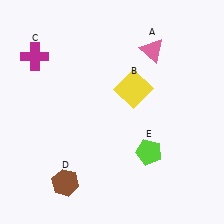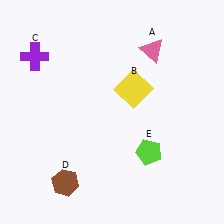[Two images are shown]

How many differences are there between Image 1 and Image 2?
There is 1 difference between the two images.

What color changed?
The cross (C) changed from magenta in Image 1 to purple in Image 2.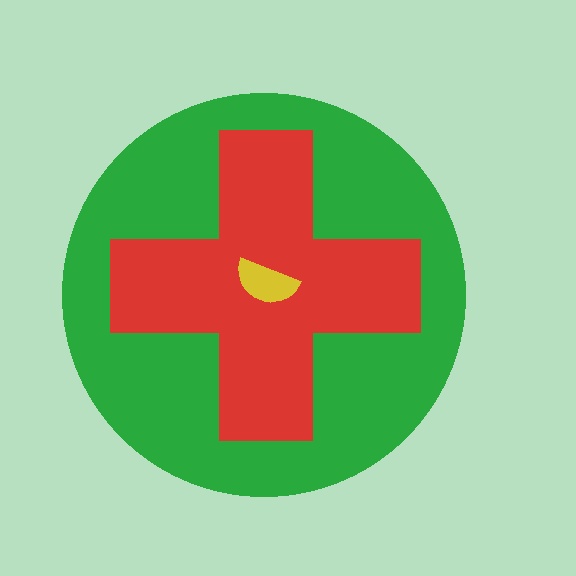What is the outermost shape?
The green circle.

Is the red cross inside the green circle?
Yes.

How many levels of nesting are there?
3.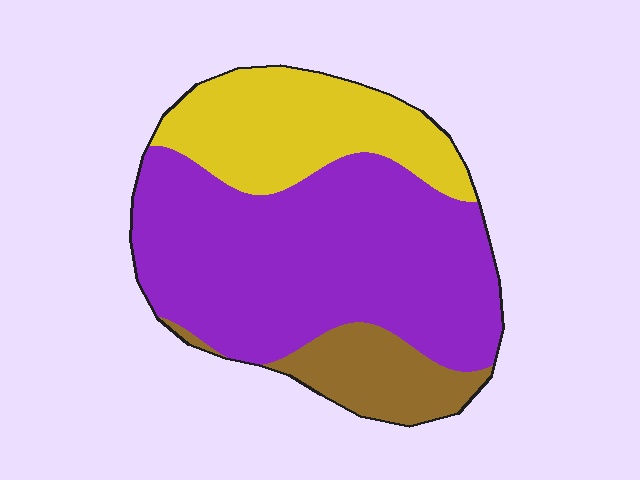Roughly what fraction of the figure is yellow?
Yellow takes up between a sixth and a third of the figure.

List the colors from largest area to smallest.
From largest to smallest: purple, yellow, brown.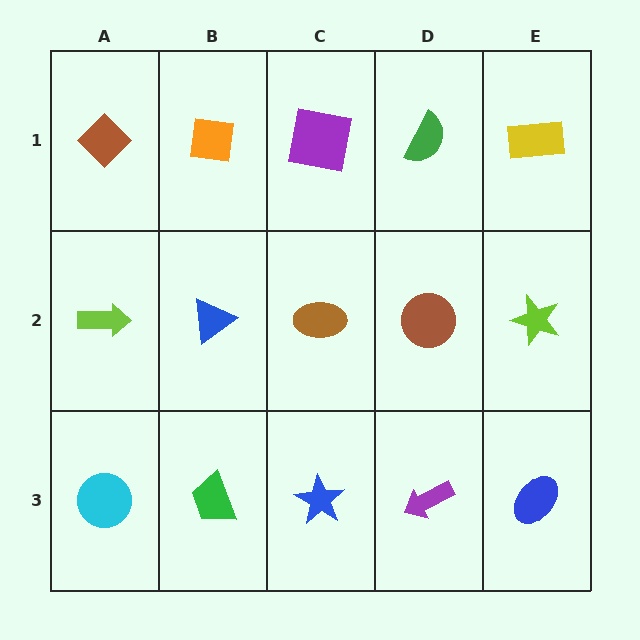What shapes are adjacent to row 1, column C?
A brown ellipse (row 2, column C), an orange square (row 1, column B), a green semicircle (row 1, column D).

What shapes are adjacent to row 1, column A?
A lime arrow (row 2, column A), an orange square (row 1, column B).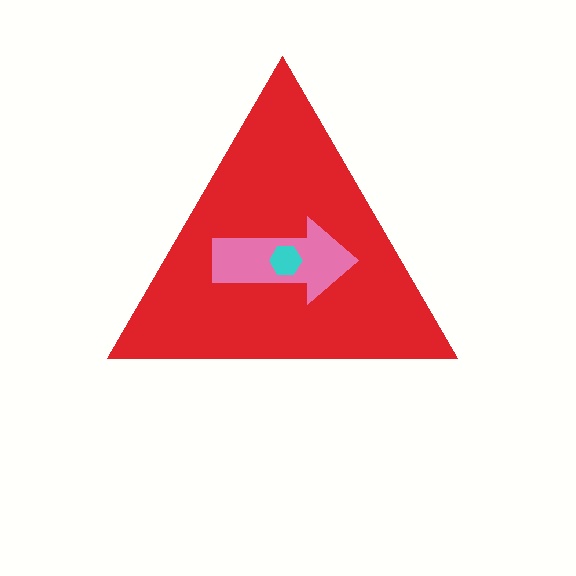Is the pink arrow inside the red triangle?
Yes.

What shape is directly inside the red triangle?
The pink arrow.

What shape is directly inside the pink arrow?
The cyan hexagon.